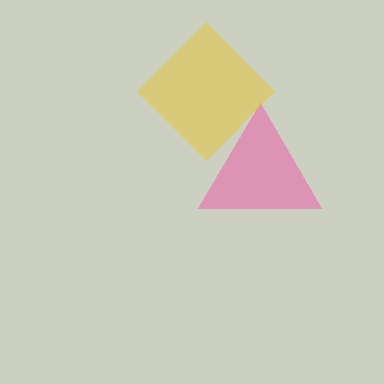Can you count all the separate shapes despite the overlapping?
Yes, there are 2 separate shapes.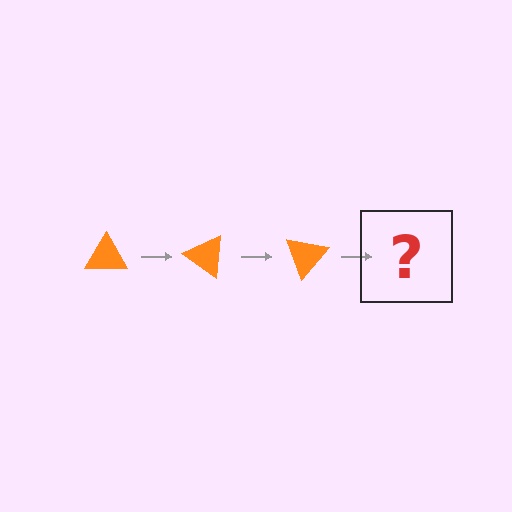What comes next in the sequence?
The next element should be an orange triangle rotated 105 degrees.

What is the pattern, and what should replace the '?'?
The pattern is that the triangle rotates 35 degrees each step. The '?' should be an orange triangle rotated 105 degrees.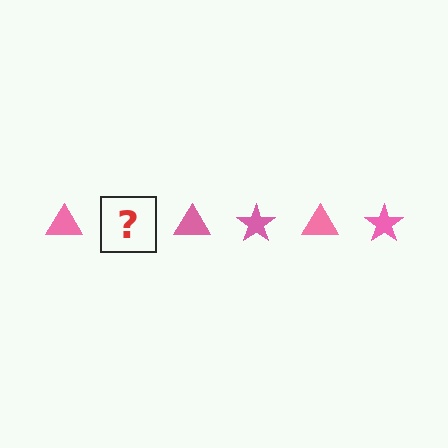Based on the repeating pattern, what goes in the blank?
The blank should be a pink star.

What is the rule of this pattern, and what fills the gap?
The rule is that the pattern cycles through triangle, star shapes in pink. The gap should be filled with a pink star.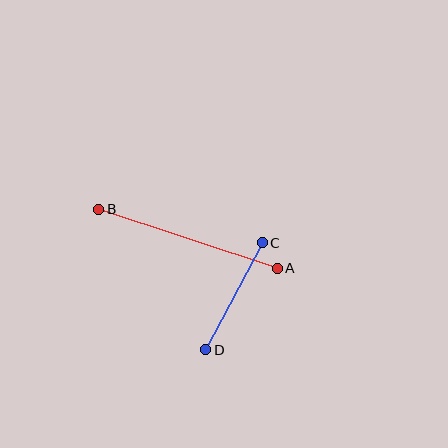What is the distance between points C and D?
The distance is approximately 121 pixels.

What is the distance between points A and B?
The distance is approximately 188 pixels.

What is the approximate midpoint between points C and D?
The midpoint is at approximately (234, 296) pixels.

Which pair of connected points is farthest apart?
Points A and B are farthest apart.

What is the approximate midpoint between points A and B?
The midpoint is at approximately (188, 239) pixels.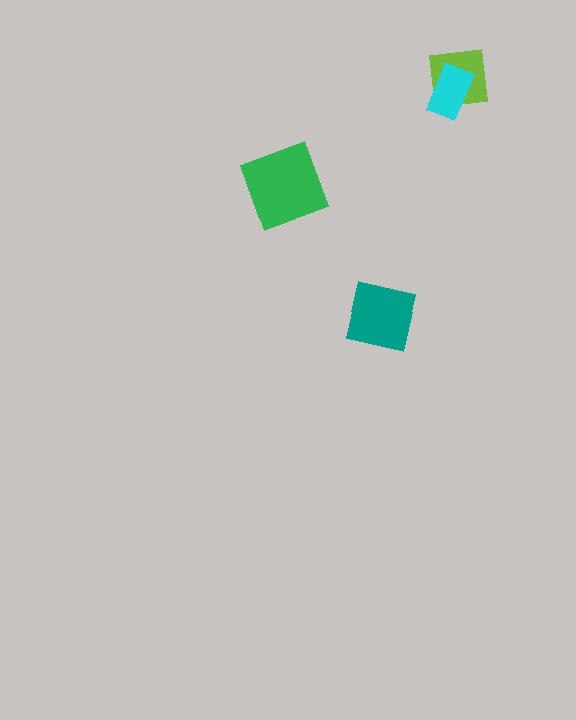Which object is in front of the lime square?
The cyan rectangle is in front of the lime square.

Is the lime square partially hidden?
Yes, it is partially covered by another shape.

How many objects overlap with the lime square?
1 object overlaps with the lime square.